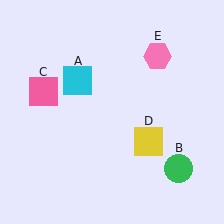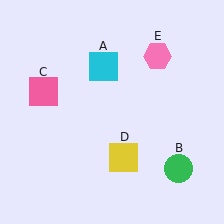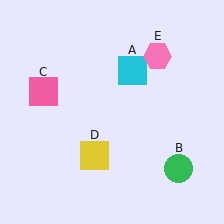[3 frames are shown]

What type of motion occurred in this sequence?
The cyan square (object A), yellow square (object D) rotated clockwise around the center of the scene.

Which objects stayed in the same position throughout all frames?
Green circle (object B) and pink square (object C) and pink hexagon (object E) remained stationary.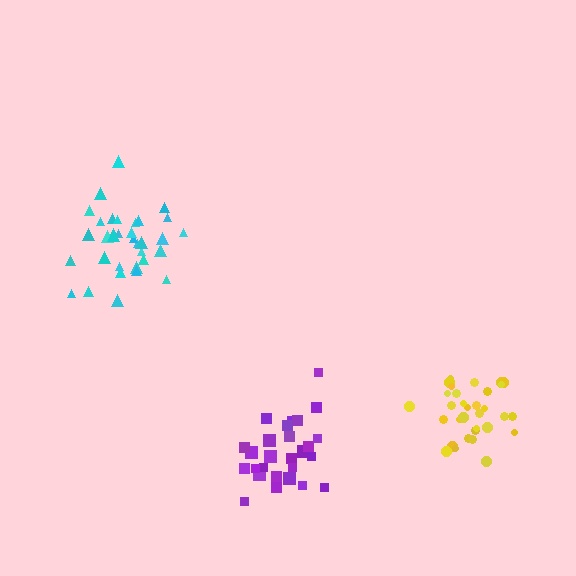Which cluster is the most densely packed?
Yellow.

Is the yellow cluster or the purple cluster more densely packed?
Yellow.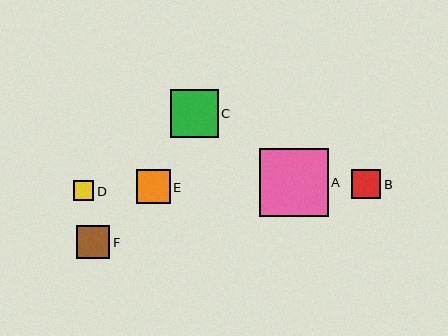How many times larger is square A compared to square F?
Square A is approximately 2.1 times the size of square F.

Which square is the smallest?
Square D is the smallest with a size of approximately 20 pixels.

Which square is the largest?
Square A is the largest with a size of approximately 68 pixels.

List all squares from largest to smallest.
From largest to smallest: A, C, E, F, B, D.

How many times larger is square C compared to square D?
Square C is approximately 2.3 times the size of square D.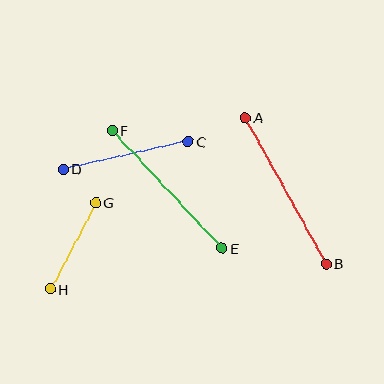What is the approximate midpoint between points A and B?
The midpoint is at approximately (286, 191) pixels.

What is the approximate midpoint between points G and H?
The midpoint is at approximately (73, 246) pixels.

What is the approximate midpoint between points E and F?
The midpoint is at approximately (167, 189) pixels.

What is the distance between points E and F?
The distance is approximately 161 pixels.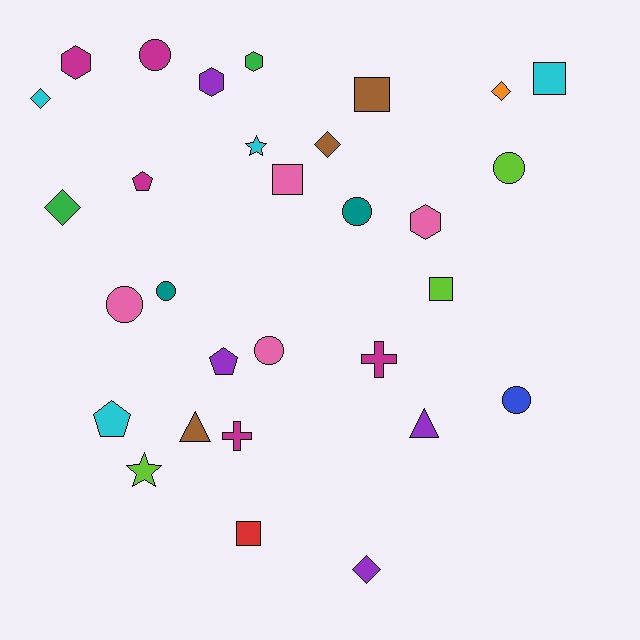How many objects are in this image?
There are 30 objects.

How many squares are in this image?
There are 5 squares.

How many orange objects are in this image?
There is 1 orange object.